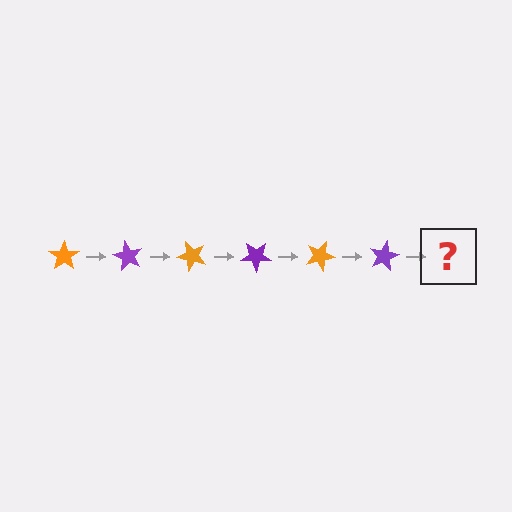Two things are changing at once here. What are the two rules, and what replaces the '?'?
The two rules are that it rotates 60 degrees each step and the color cycles through orange and purple. The '?' should be an orange star, rotated 360 degrees from the start.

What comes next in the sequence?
The next element should be an orange star, rotated 360 degrees from the start.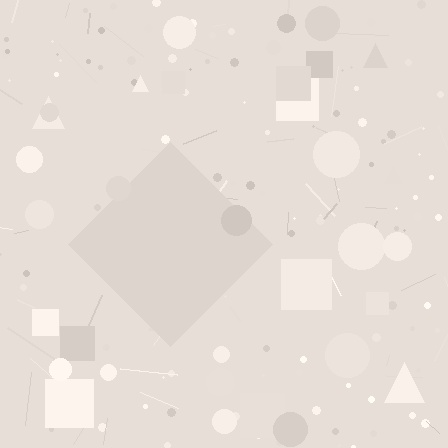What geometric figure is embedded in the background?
A diamond is embedded in the background.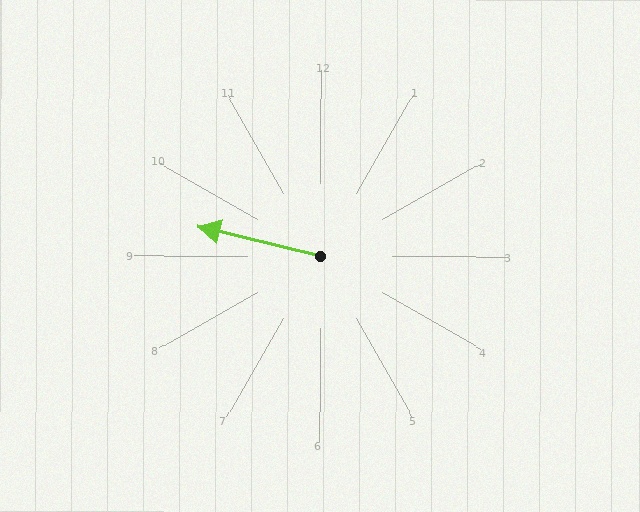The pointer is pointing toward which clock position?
Roughly 9 o'clock.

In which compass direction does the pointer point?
West.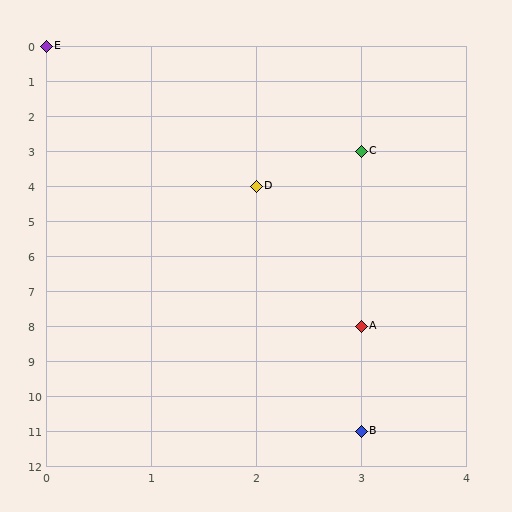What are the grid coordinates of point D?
Point D is at grid coordinates (2, 4).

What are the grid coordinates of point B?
Point B is at grid coordinates (3, 11).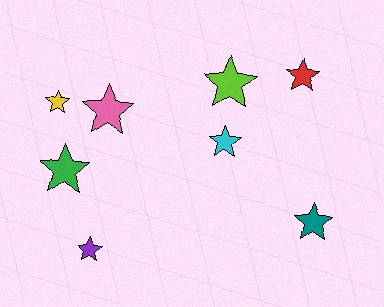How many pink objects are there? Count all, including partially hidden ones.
There is 1 pink object.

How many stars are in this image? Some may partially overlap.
There are 8 stars.